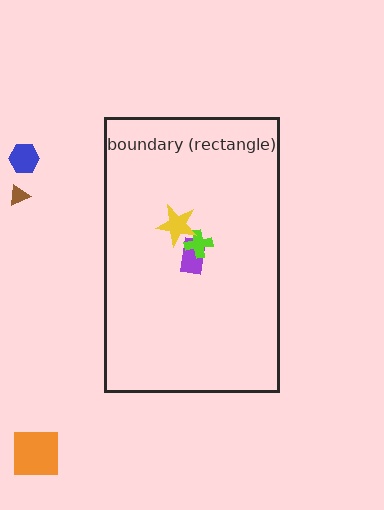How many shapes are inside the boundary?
3 inside, 3 outside.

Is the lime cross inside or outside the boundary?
Inside.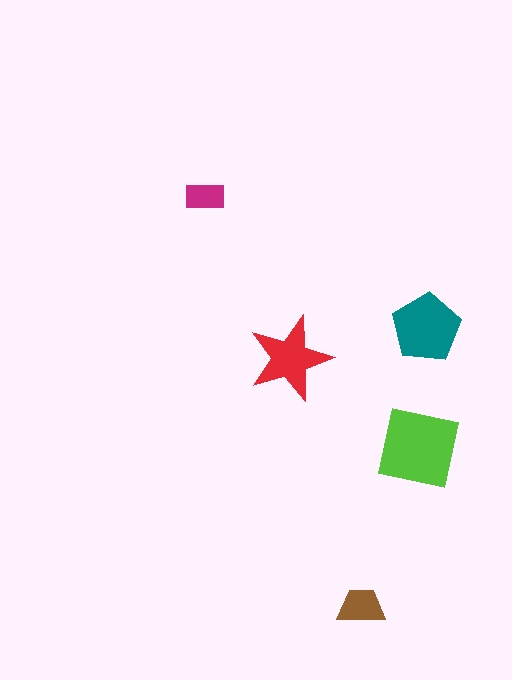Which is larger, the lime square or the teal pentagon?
The lime square.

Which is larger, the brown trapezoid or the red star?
The red star.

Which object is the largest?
The lime square.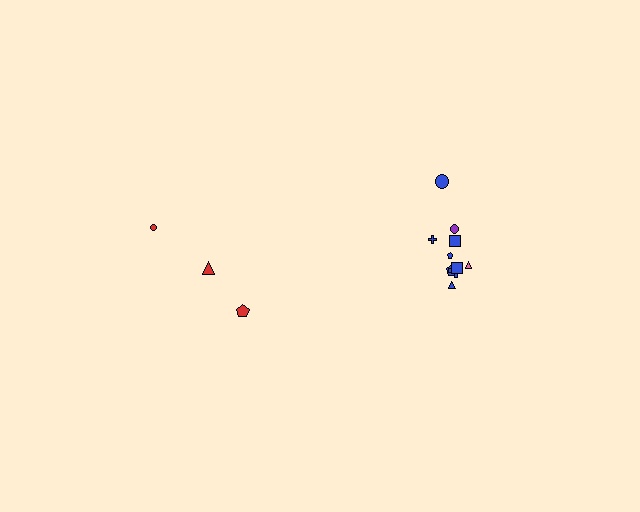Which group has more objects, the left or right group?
The right group.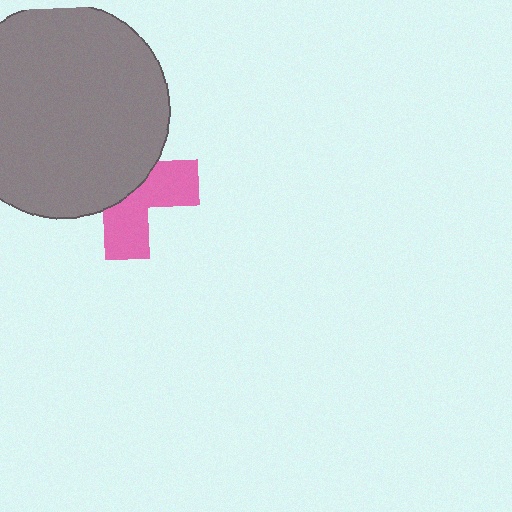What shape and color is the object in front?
The object in front is a gray circle.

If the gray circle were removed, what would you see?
You would see the complete pink cross.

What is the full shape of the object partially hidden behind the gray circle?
The partially hidden object is a pink cross.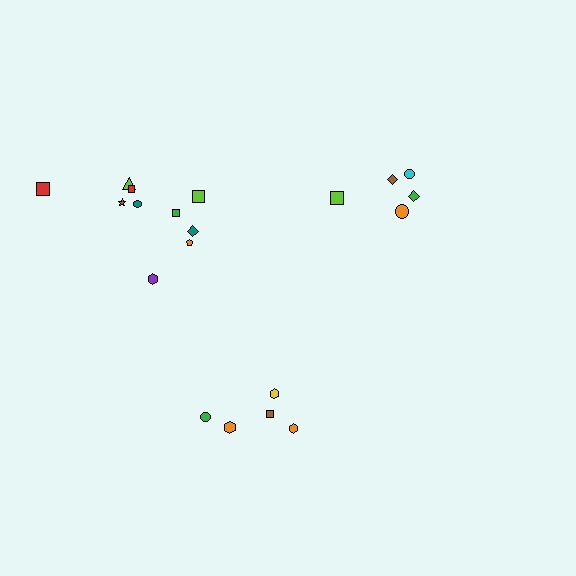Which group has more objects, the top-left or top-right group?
The top-left group.